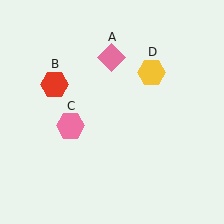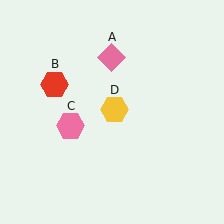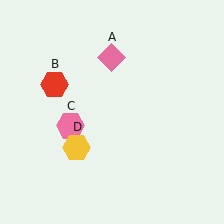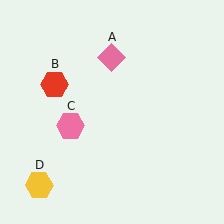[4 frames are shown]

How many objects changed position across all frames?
1 object changed position: yellow hexagon (object D).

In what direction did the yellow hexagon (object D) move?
The yellow hexagon (object D) moved down and to the left.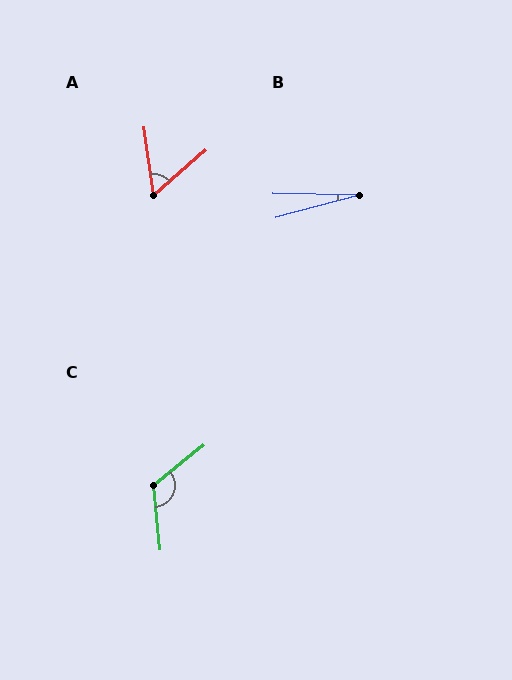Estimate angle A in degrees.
Approximately 57 degrees.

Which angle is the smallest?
B, at approximately 16 degrees.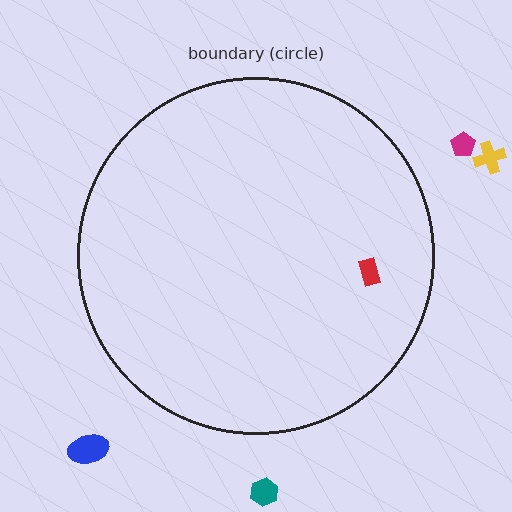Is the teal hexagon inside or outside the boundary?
Outside.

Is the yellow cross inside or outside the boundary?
Outside.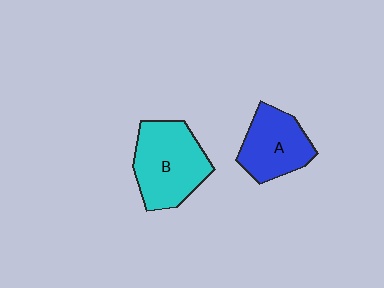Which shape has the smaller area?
Shape A (blue).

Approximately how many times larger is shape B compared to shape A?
Approximately 1.3 times.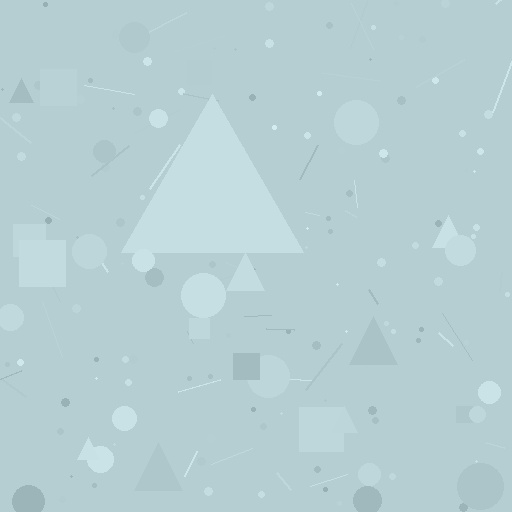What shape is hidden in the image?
A triangle is hidden in the image.